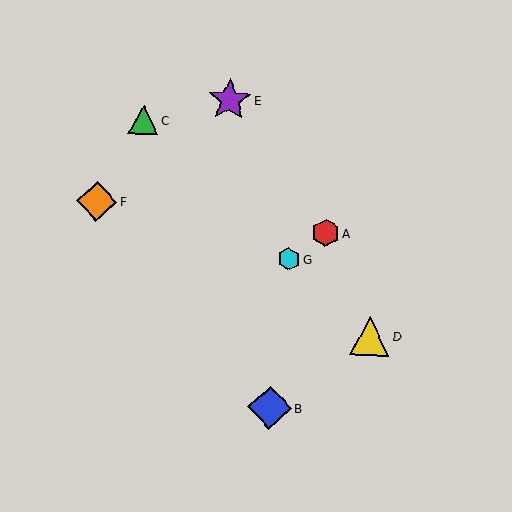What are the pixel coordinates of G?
Object G is at (289, 259).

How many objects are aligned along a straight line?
3 objects (C, D, G) are aligned along a straight line.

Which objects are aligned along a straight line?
Objects C, D, G are aligned along a straight line.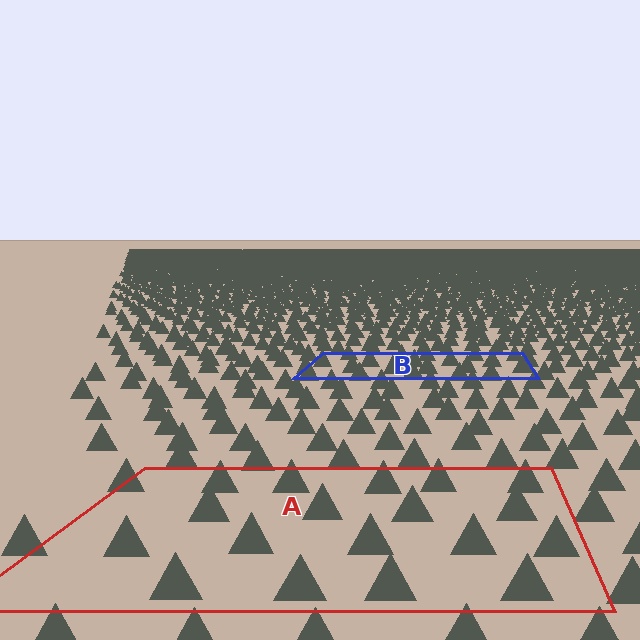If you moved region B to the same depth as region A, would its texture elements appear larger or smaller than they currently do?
They would appear larger. At a closer depth, the same texture elements are projected at a bigger on-screen size.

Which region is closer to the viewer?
Region A is closer. The texture elements there are larger and more spread out.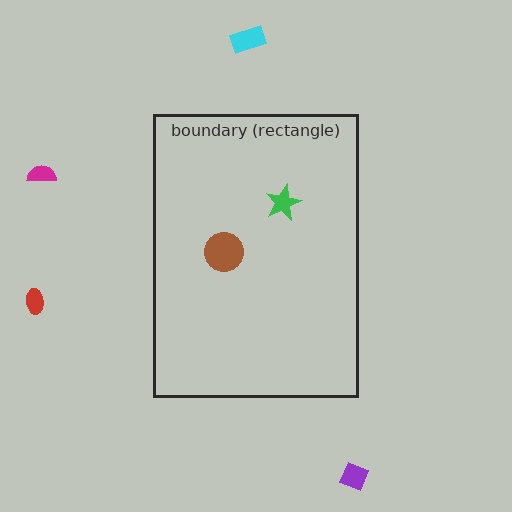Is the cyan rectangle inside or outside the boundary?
Outside.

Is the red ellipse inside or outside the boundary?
Outside.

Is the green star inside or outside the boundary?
Inside.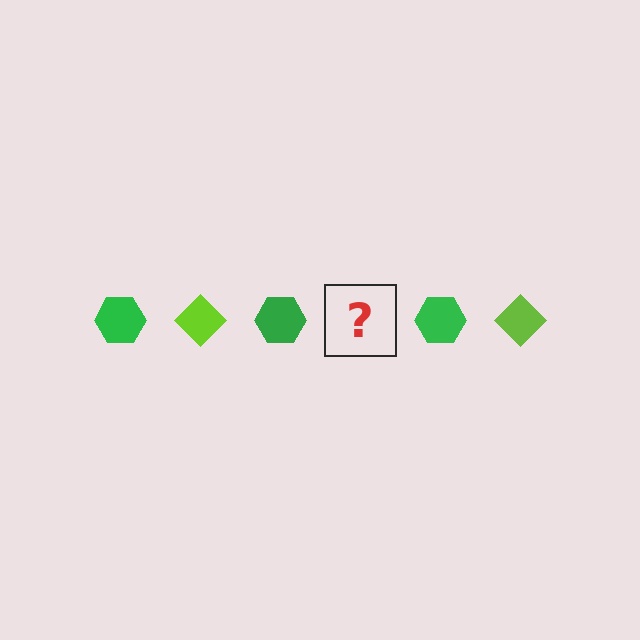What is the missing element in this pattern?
The missing element is a lime diamond.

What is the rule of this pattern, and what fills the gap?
The rule is that the pattern alternates between green hexagon and lime diamond. The gap should be filled with a lime diamond.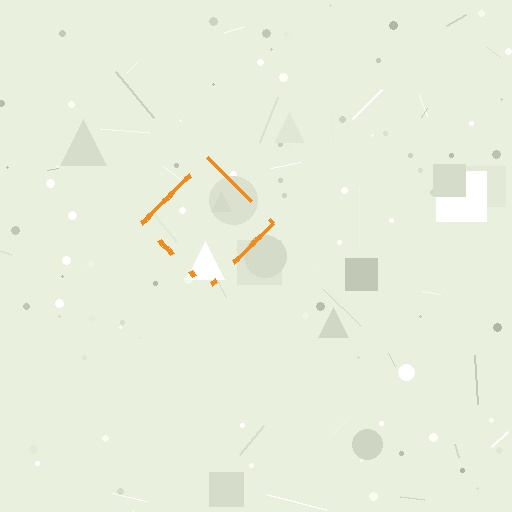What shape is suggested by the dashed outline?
The dashed outline suggests a diamond.